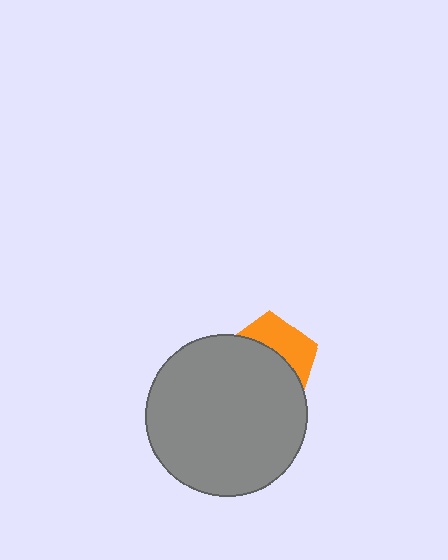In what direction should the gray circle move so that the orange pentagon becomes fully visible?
The gray circle should move down. That is the shortest direction to clear the overlap and leave the orange pentagon fully visible.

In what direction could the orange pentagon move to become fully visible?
The orange pentagon could move up. That would shift it out from behind the gray circle entirely.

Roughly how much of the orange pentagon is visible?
A small part of it is visible (roughly 38%).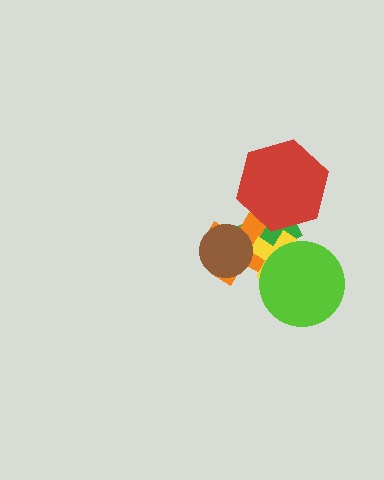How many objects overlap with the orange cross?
3 objects overlap with the orange cross.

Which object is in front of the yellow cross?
The lime circle is in front of the yellow cross.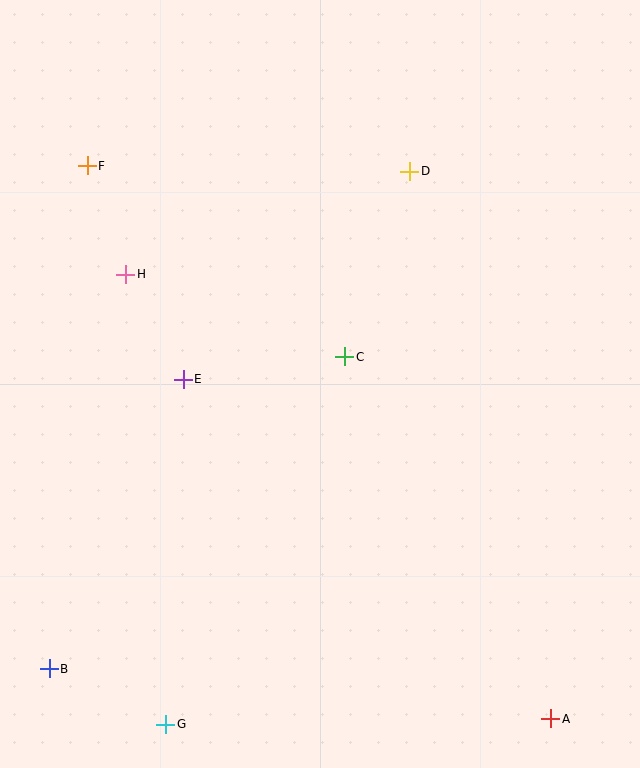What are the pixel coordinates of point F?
Point F is at (87, 166).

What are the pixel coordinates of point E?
Point E is at (183, 379).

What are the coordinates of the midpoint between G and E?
The midpoint between G and E is at (174, 552).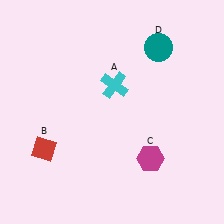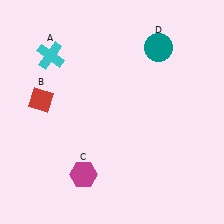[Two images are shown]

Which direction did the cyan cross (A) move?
The cyan cross (A) moved left.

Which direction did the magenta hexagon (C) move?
The magenta hexagon (C) moved left.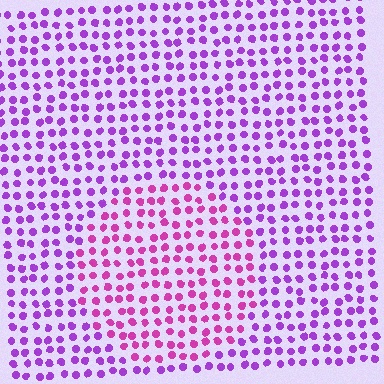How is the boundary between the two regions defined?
The boundary is defined purely by a slight shift in hue (about 33 degrees). Spacing, size, and orientation are identical on both sides.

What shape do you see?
I see a circle.